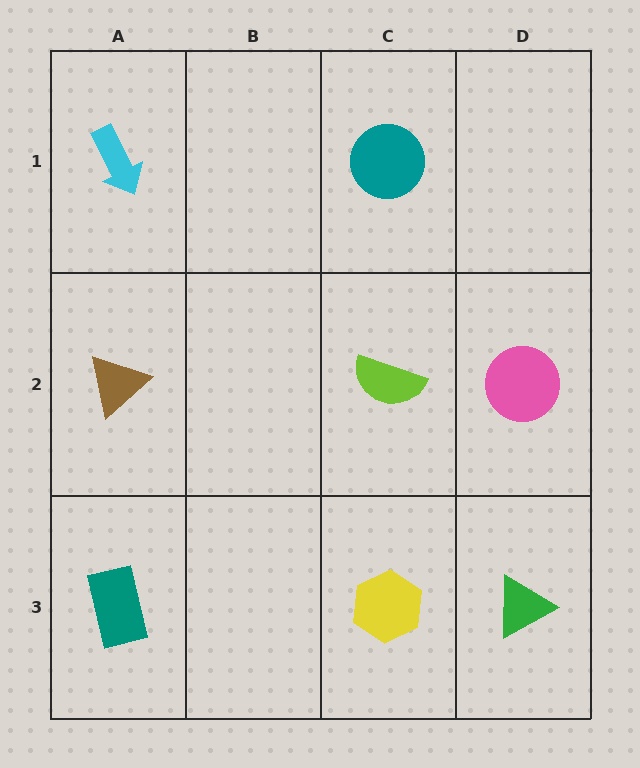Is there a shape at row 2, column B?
No, that cell is empty.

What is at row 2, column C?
A lime semicircle.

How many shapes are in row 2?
3 shapes.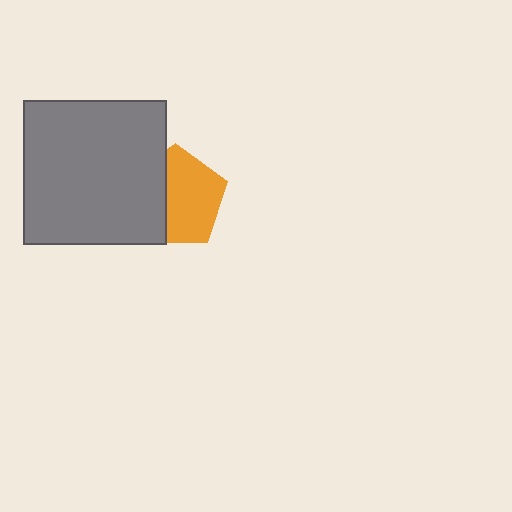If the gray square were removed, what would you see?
You would see the complete orange pentagon.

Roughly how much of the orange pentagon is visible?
About half of it is visible (roughly 60%).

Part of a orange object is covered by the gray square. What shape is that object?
It is a pentagon.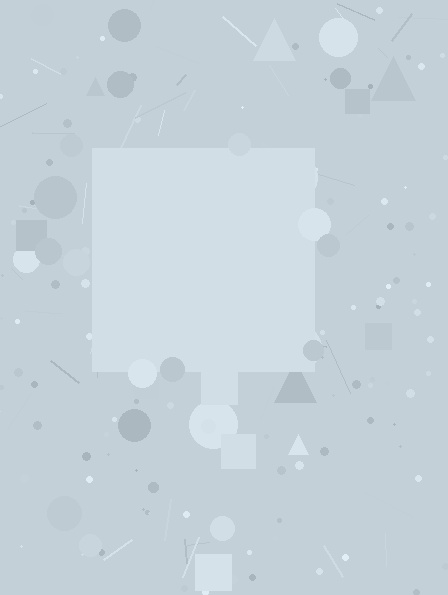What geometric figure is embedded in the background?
A square is embedded in the background.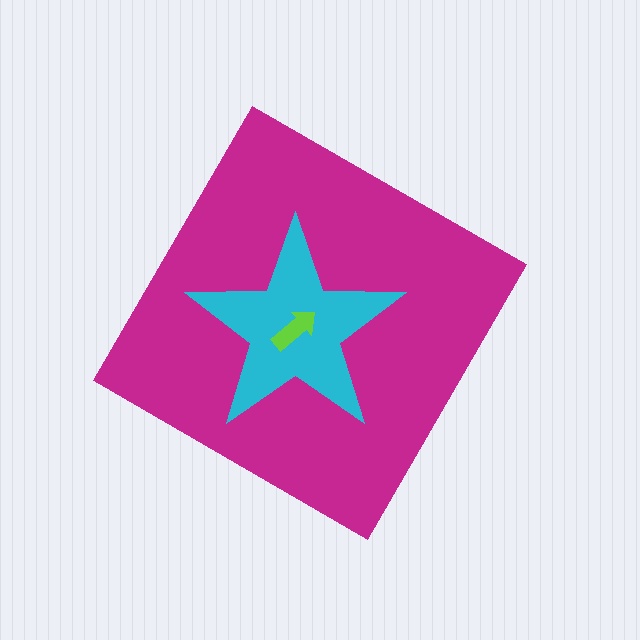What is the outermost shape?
The magenta diamond.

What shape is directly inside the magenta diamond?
The cyan star.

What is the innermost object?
The lime arrow.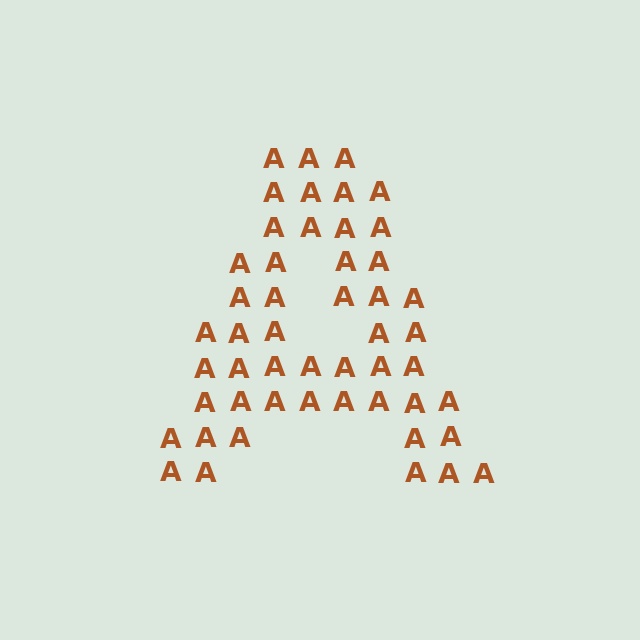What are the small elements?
The small elements are letter A's.